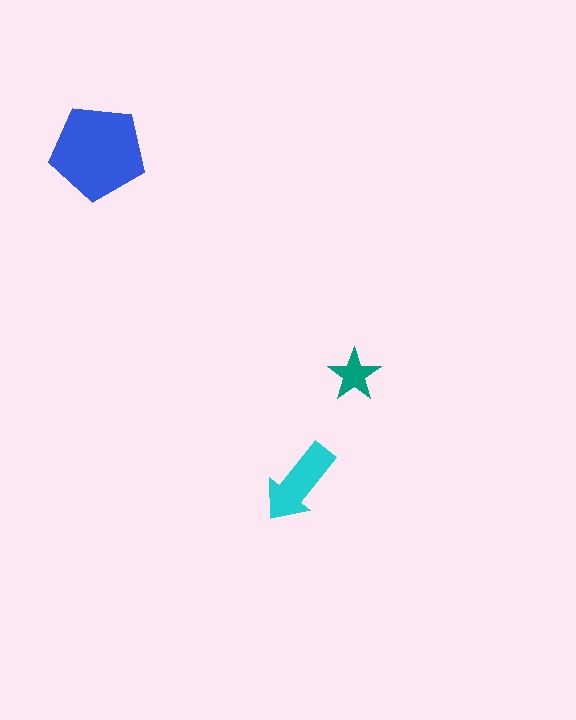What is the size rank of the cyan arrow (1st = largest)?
2nd.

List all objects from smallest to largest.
The teal star, the cyan arrow, the blue pentagon.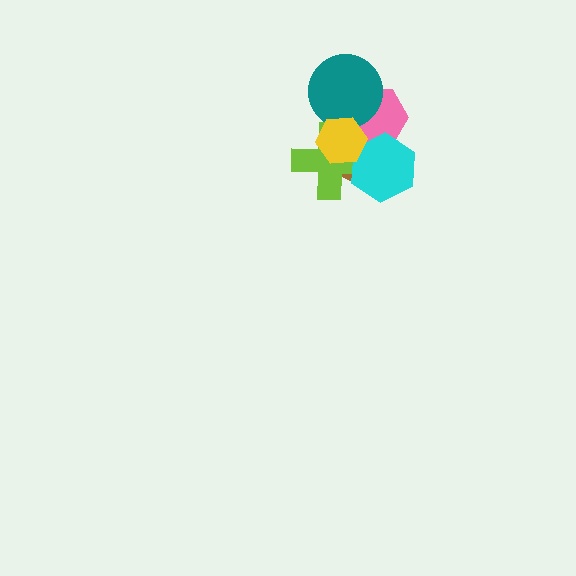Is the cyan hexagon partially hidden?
Yes, it is partially covered by another shape.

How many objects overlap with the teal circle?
3 objects overlap with the teal circle.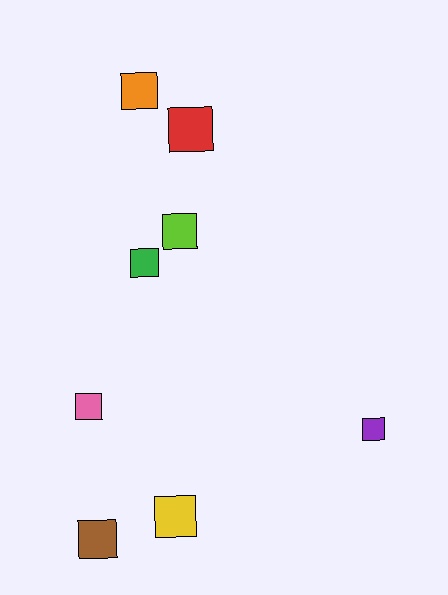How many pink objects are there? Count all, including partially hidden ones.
There is 1 pink object.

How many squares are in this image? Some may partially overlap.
There are 8 squares.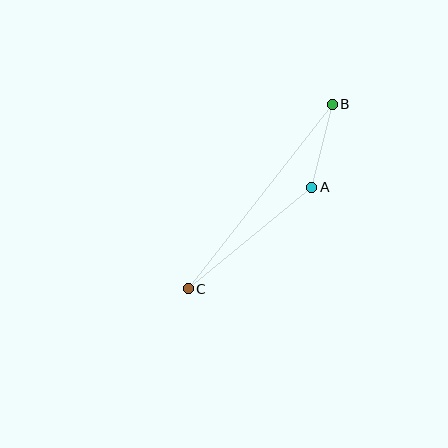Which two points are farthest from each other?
Points B and C are farthest from each other.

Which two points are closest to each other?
Points A and B are closest to each other.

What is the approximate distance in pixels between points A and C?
The distance between A and C is approximately 159 pixels.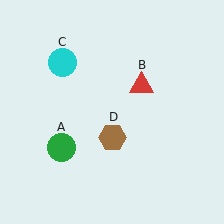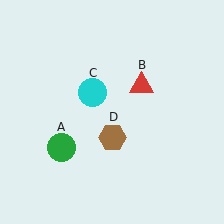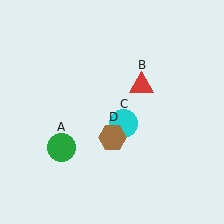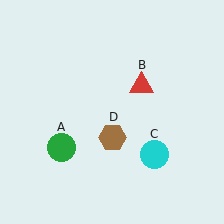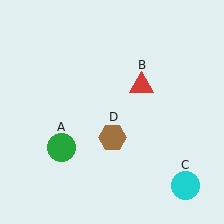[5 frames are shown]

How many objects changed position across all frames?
1 object changed position: cyan circle (object C).